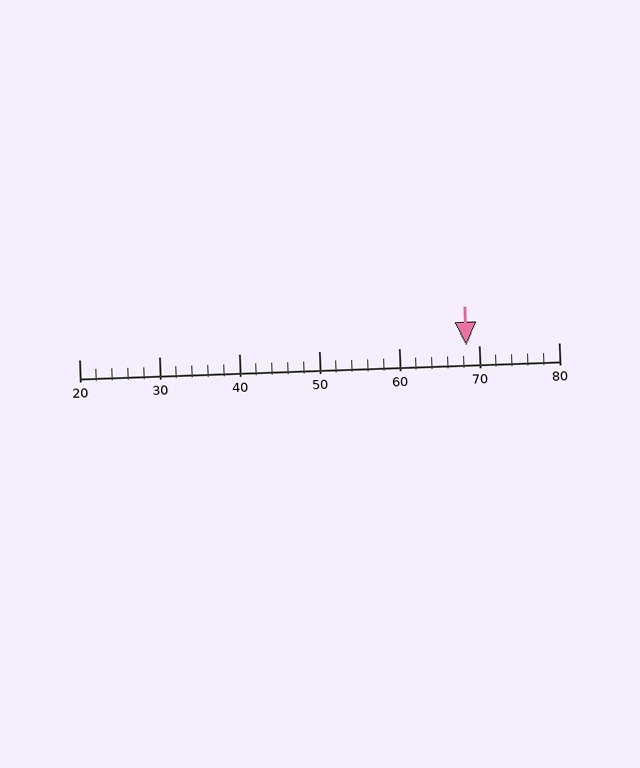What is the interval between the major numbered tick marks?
The major tick marks are spaced 10 units apart.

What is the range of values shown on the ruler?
The ruler shows values from 20 to 80.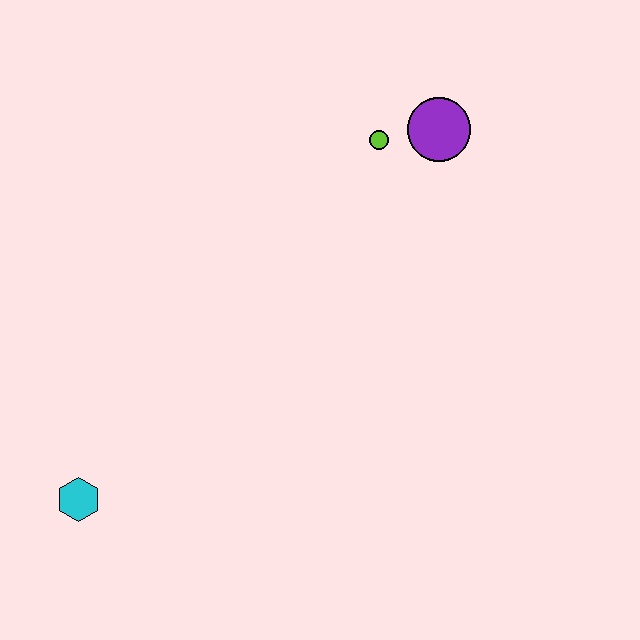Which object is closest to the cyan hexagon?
The lime circle is closest to the cyan hexagon.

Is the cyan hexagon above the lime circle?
No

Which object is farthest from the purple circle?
The cyan hexagon is farthest from the purple circle.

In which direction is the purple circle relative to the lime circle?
The purple circle is to the right of the lime circle.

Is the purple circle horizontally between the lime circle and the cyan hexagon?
No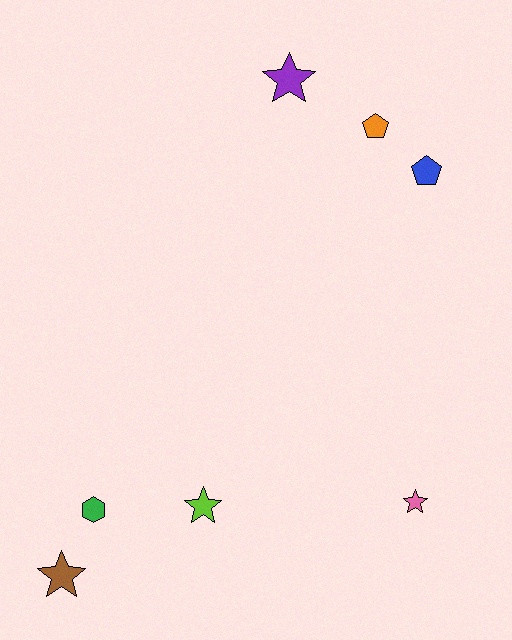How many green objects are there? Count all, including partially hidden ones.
There is 1 green object.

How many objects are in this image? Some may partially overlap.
There are 7 objects.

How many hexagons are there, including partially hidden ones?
There is 1 hexagon.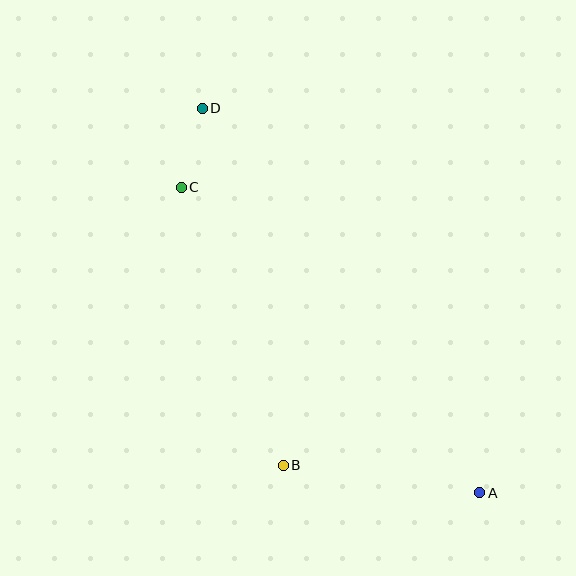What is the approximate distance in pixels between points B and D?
The distance between B and D is approximately 366 pixels.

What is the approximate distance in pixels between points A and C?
The distance between A and C is approximately 427 pixels.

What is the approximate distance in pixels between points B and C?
The distance between B and C is approximately 296 pixels.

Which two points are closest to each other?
Points C and D are closest to each other.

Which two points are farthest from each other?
Points A and D are farthest from each other.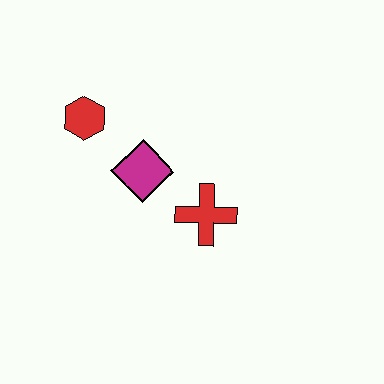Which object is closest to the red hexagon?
The magenta diamond is closest to the red hexagon.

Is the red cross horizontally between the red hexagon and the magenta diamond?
No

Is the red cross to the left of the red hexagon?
No